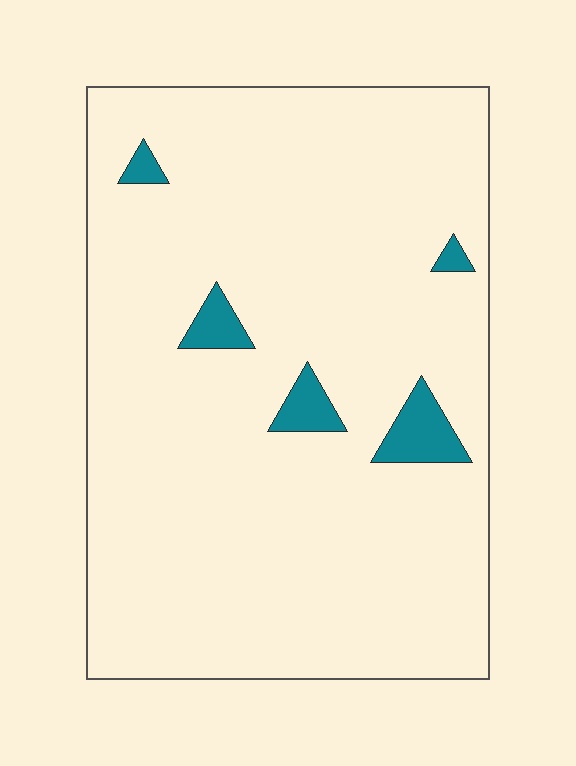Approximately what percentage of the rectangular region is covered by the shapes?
Approximately 5%.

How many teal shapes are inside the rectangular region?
5.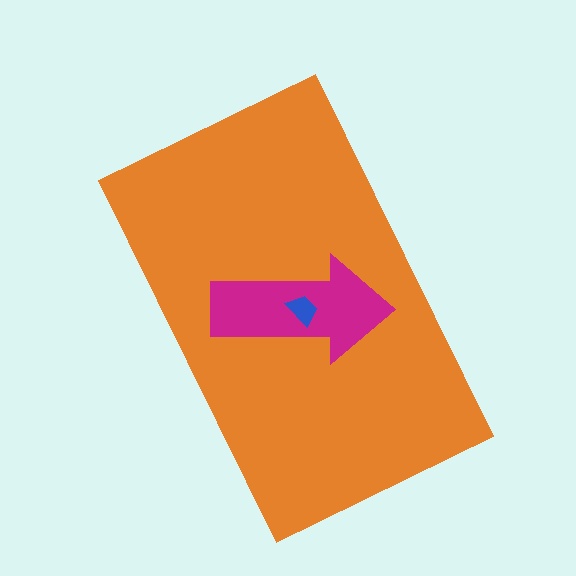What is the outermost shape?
The orange rectangle.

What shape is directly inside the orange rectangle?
The magenta arrow.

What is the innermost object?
The blue trapezoid.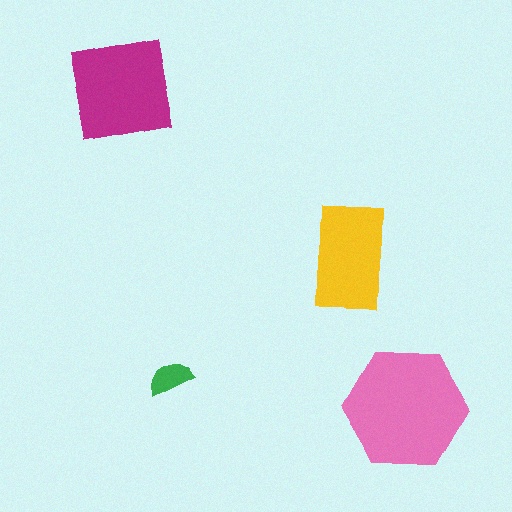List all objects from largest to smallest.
The pink hexagon, the magenta square, the yellow rectangle, the green semicircle.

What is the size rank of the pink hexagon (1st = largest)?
1st.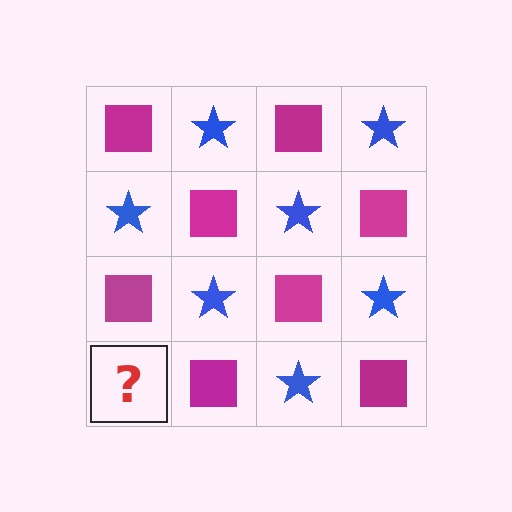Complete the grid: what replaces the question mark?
The question mark should be replaced with a blue star.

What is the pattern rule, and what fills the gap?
The rule is that it alternates magenta square and blue star in a checkerboard pattern. The gap should be filled with a blue star.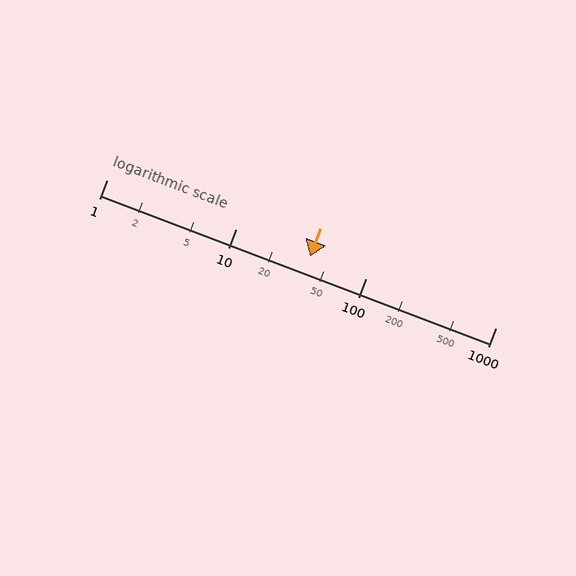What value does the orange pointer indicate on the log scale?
The pointer indicates approximately 37.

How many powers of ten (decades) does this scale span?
The scale spans 3 decades, from 1 to 1000.